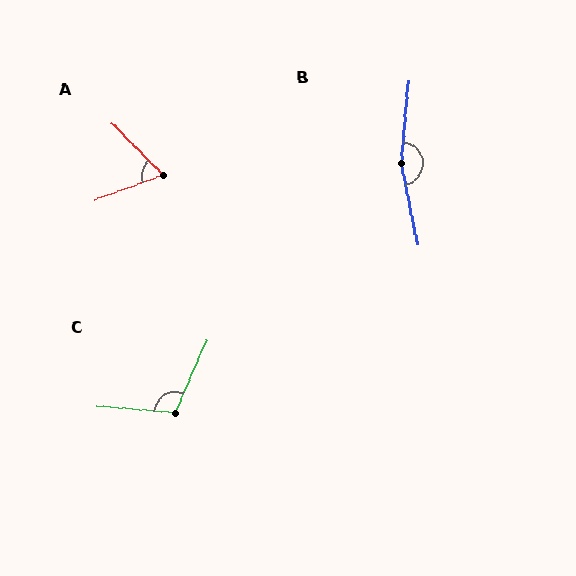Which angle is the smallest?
A, at approximately 65 degrees.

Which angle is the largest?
B, at approximately 163 degrees.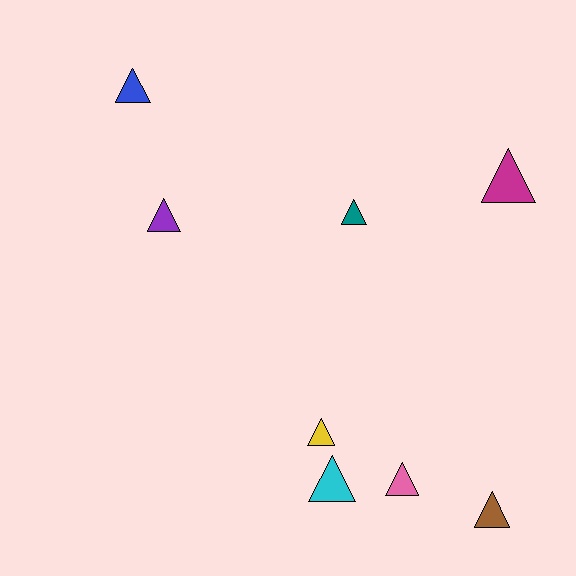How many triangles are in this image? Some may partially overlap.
There are 8 triangles.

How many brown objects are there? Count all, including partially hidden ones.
There is 1 brown object.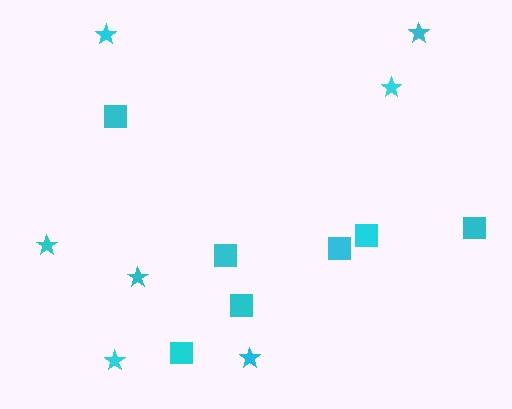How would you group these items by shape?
There are 2 groups: one group of stars (7) and one group of squares (7).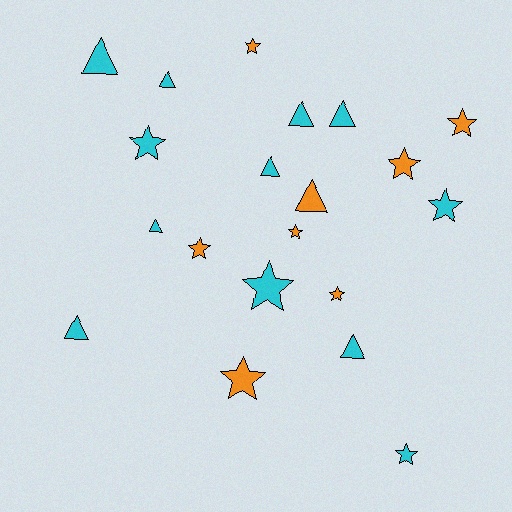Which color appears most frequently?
Cyan, with 12 objects.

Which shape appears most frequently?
Star, with 11 objects.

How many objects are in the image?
There are 20 objects.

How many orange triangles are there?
There is 1 orange triangle.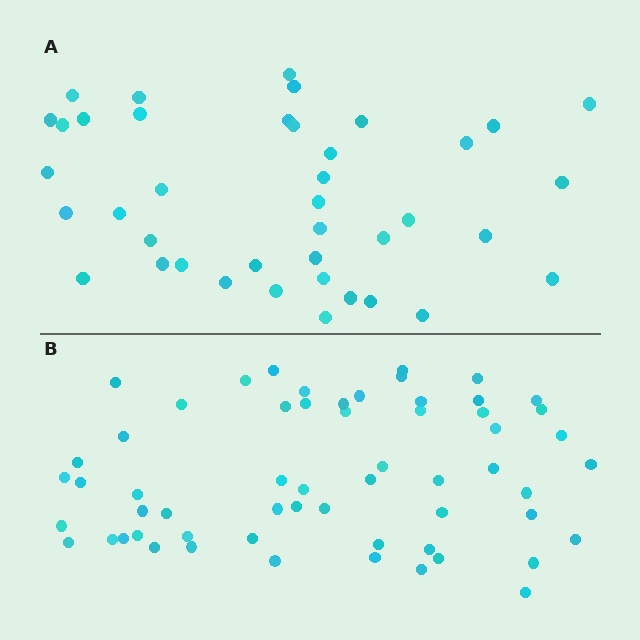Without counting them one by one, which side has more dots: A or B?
Region B (the bottom region) has more dots.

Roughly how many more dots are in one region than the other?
Region B has approximately 20 more dots than region A.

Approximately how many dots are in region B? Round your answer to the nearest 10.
About 60 dots. (The exact count is 59, which rounds to 60.)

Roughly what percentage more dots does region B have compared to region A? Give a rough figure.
About 50% more.